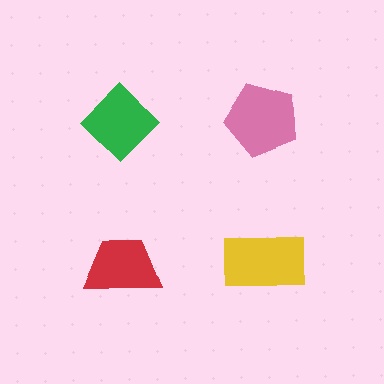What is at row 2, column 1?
A red trapezoid.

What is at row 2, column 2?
A yellow rectangle.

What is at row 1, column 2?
A pink pentagon.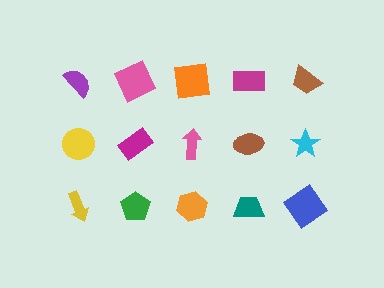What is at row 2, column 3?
A pink arrow.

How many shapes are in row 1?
5 shapes.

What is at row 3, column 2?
A green pentagon.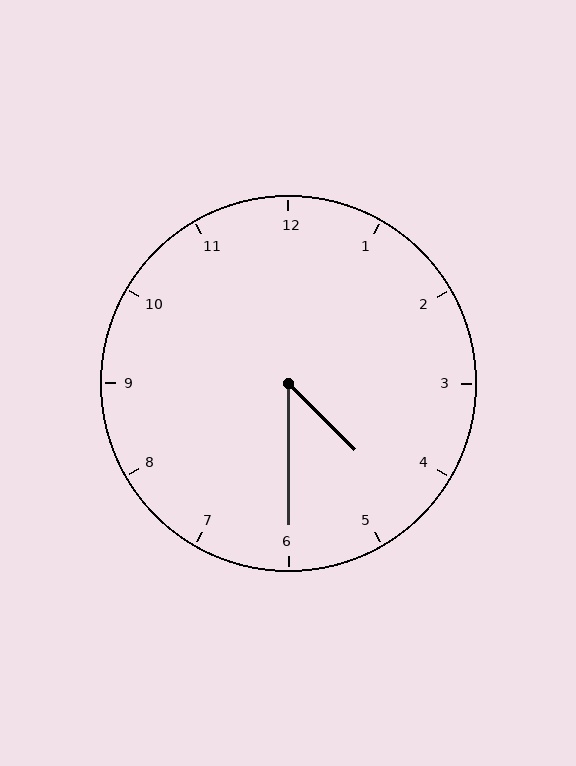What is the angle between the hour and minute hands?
Approximately 45 degrees.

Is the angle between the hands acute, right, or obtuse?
It is acute.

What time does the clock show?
4:30.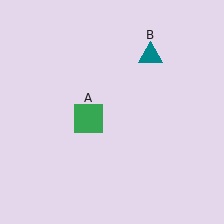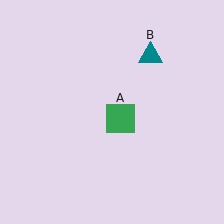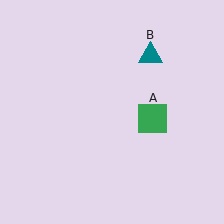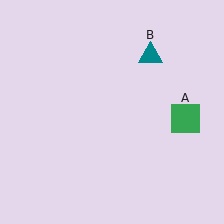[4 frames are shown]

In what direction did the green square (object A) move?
The green square (object A) moved right.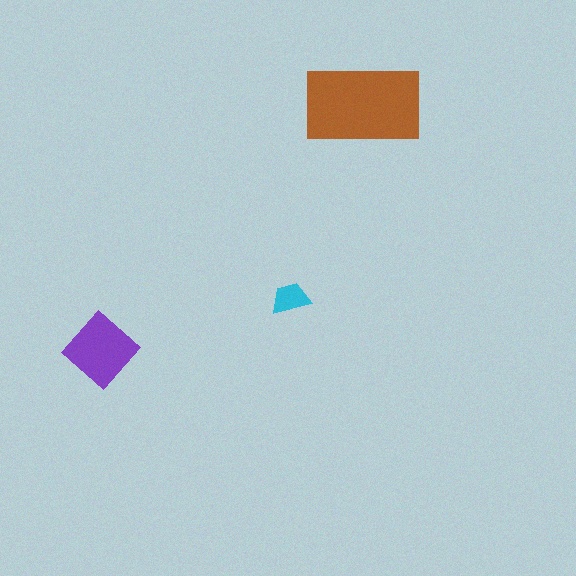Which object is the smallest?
The cyan trapezoid.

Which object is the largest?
The brown rectangle.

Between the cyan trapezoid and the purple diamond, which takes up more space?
The purple diamond.